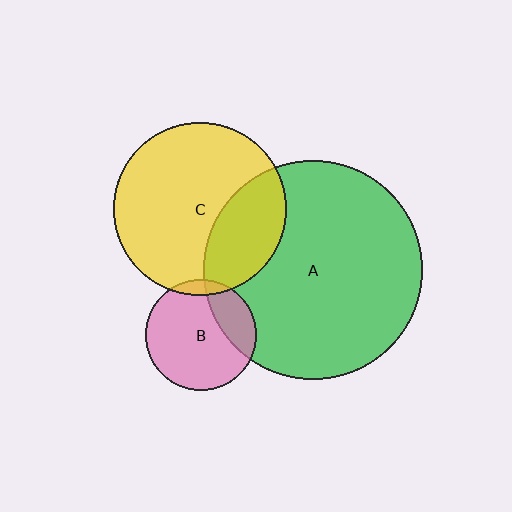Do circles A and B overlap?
Yes.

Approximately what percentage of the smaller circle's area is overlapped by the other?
Approximately 25%.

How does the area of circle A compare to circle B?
Approximately 3.9 times.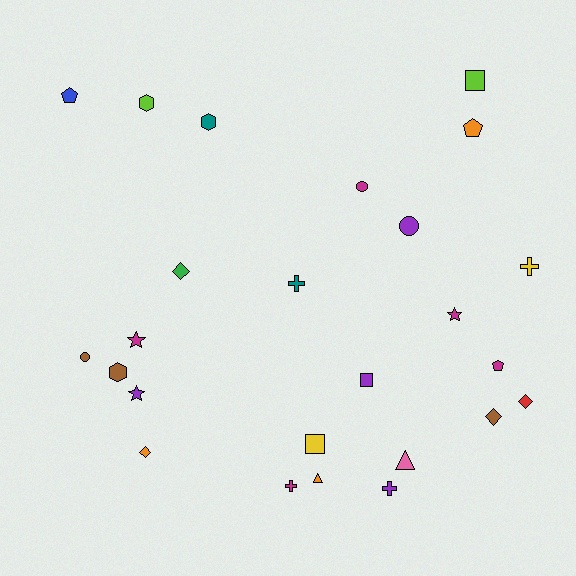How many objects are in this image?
There are 25 objects.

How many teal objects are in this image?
There are 2 teal objects.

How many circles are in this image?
There are 3 circles.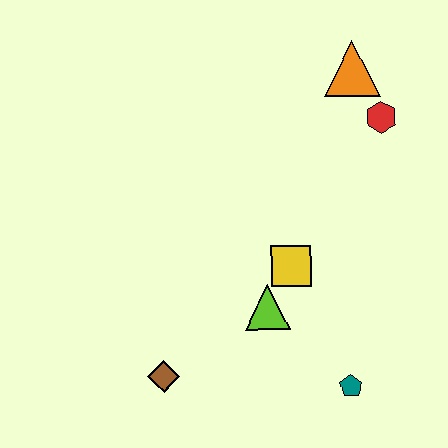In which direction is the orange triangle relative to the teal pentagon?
The orange triangle is above the teal pentagon.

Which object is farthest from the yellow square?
The orange triangle is farthest from the yellow square.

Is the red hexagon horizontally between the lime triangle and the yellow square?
No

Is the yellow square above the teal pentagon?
Yes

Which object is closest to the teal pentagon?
The lime triangle is closest to the teal pentagon.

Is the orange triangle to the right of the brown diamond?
Yes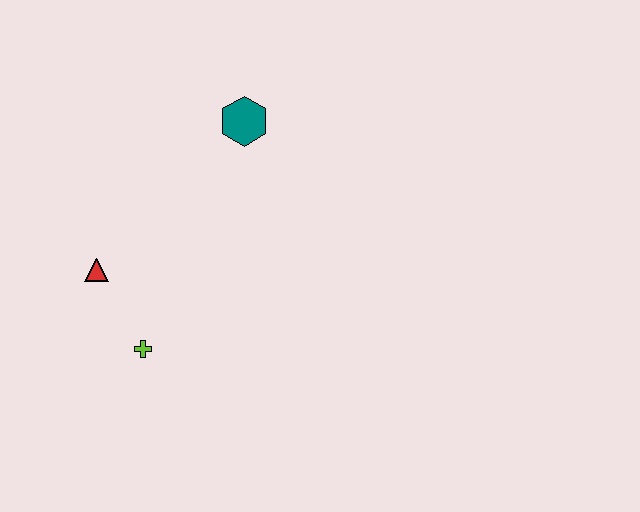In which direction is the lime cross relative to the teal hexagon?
The lime cross is below the teal hexagon.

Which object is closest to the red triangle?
The lime cross is closest to the red triangle.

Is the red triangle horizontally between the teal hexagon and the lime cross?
No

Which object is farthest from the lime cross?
The teal hexagon is farthest from the lime cross.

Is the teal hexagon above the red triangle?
Yes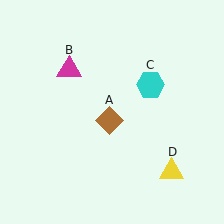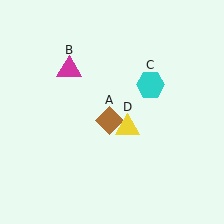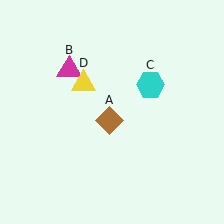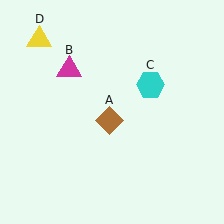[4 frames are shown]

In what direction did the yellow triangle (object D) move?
The yellow triangle (object D) moved up and to the left.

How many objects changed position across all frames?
1 object changed position: yellow triangle (object D).